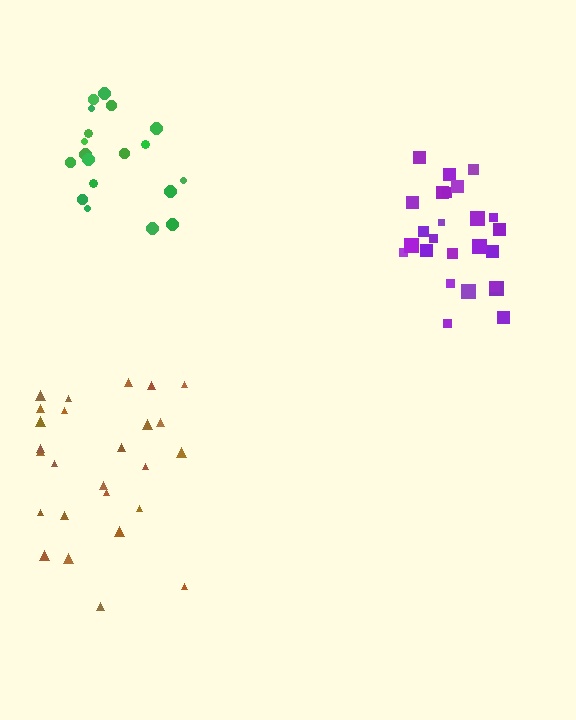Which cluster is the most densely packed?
Green.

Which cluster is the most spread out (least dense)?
Brown.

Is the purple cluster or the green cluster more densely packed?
Green.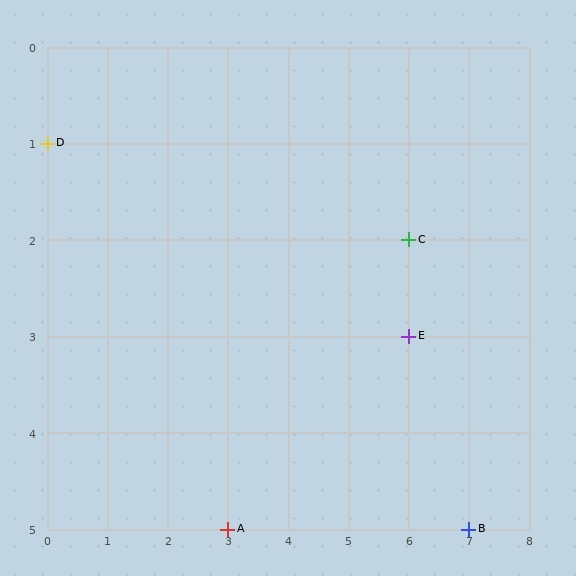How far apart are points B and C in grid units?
Points B and C are 1 column and 3 rows apart (about 3.2 grid units diagonally).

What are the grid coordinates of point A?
Point A is at grid coordinates (3, 5).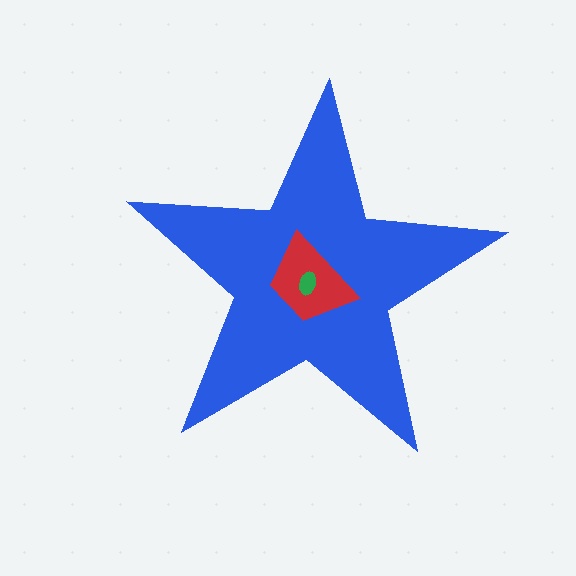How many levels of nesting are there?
3.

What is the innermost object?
The green ellipse.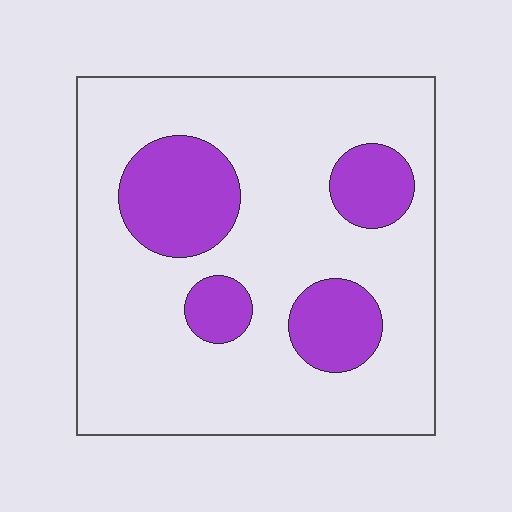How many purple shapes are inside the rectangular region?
4.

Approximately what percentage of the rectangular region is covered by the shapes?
Approximately 20%.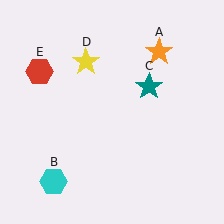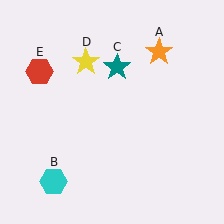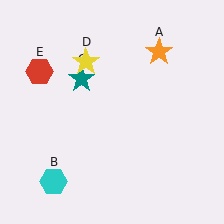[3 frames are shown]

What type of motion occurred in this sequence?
The teal star (object C) rotated counterclockwise around the center of the scene.